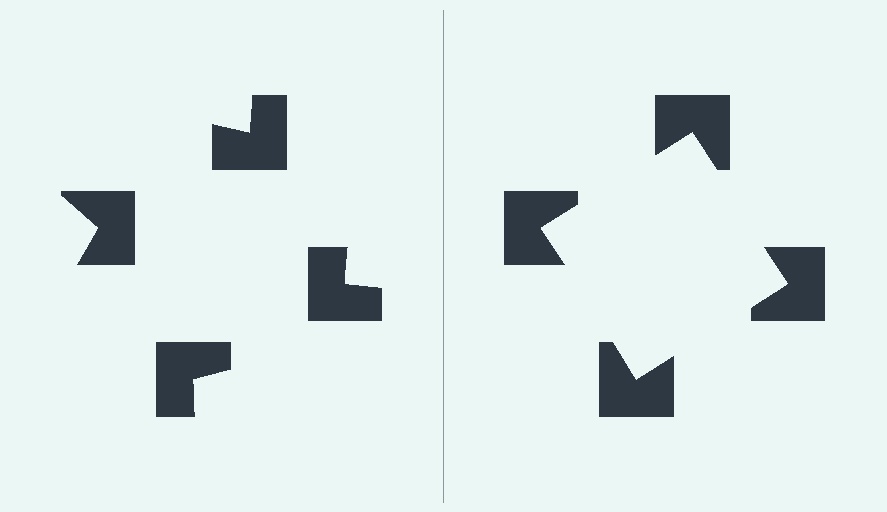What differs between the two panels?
The notched squares are positioned identically on both sides; only the wedge orientations differ. On the right they align to a square; on the left they are misaligned.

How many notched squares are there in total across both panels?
8 — 4 on each side.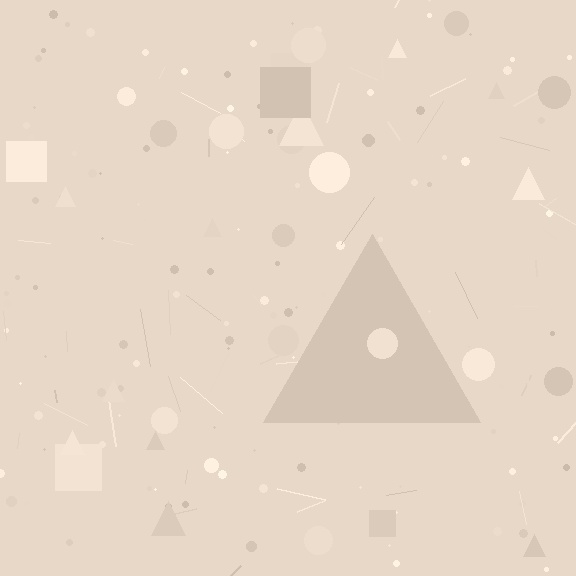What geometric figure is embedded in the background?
A triangle is embedded in the background.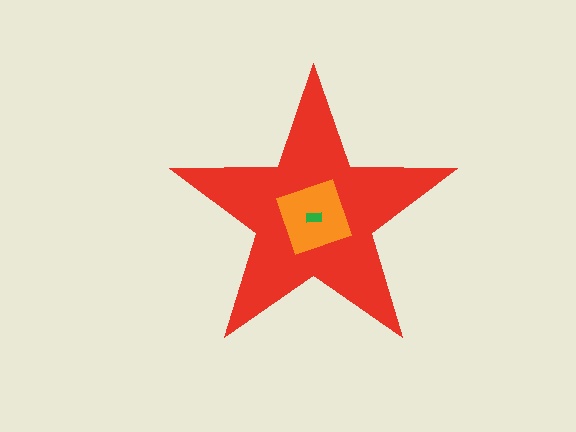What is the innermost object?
The green rectangle.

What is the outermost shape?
The red star.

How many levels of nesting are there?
3.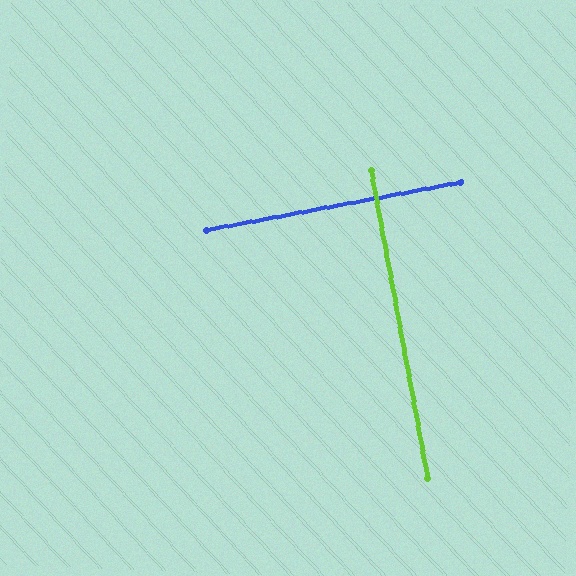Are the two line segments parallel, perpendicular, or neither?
Perpendicular — they meet at approximately 90°.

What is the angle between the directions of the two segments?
Approximately 90 degrees.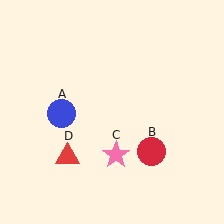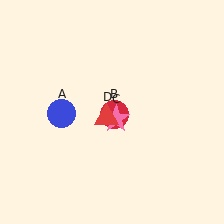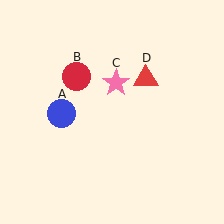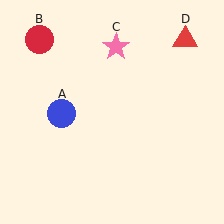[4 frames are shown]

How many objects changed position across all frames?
3 objects changed position: red circle (object B), pink star (object C), red triangle (object D).